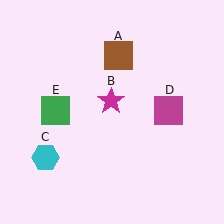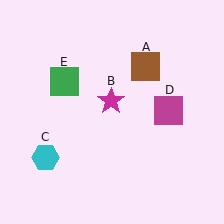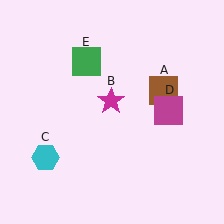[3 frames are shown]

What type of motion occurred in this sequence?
The brown square (object A), green square (object E) rotated clockwise around the center of the scene.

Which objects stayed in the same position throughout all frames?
Magenta star (object B) and cyan hexagon (object C) and magenta square (object D) remained stationary.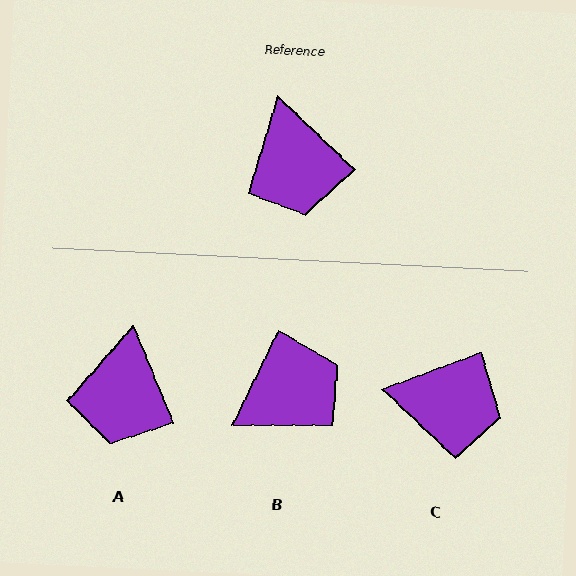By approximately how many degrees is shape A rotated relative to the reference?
Approximately 24 degrees clockwise.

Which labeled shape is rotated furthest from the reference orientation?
B, about 107 degrees away.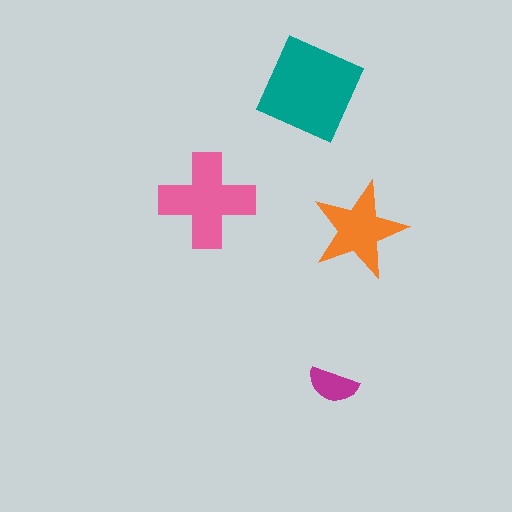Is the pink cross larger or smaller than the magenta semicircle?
Larger.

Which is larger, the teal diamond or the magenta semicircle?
The teal diamond.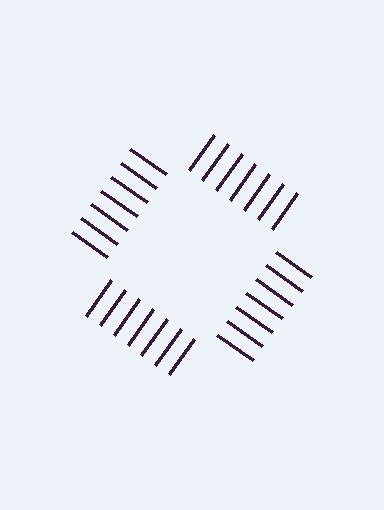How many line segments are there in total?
28 — 7 along each of the 4 edges.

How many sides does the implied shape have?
4 sides — the line-ends trace a square.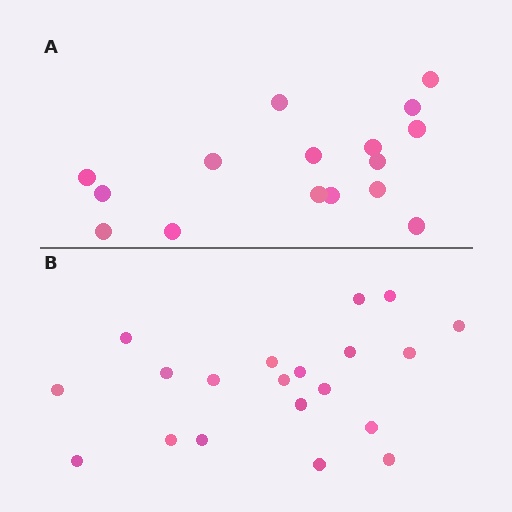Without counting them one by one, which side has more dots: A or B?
Region B (the bottom region) has more dots.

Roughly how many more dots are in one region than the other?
Region B has about 4 more dots than region A.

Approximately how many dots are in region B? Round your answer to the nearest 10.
About 20 dots.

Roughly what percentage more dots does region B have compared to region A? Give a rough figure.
About 25% more.